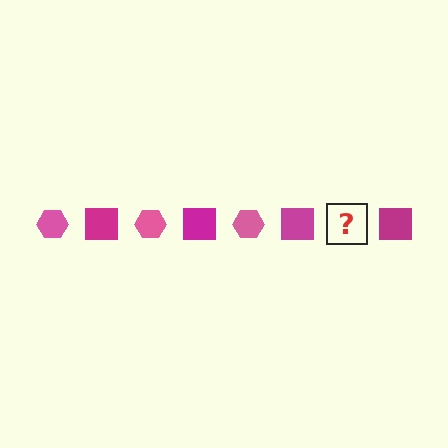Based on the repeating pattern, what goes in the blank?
The blank should be a pink hexagon.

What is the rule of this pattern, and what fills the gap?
The rule is that the pattern alternates between pink hexagon and magenta square. The gap should be filled with a pink hexagon.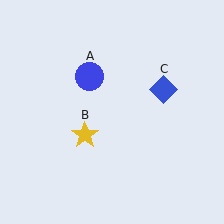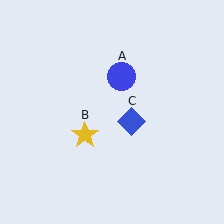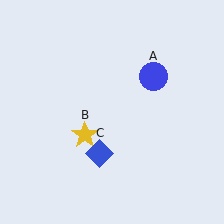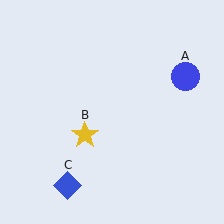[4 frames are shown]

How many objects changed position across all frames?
2 objects changed position: blue circle (object A), blue diamond (object C).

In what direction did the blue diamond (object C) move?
The blue diamond (object C) moved down and to the left.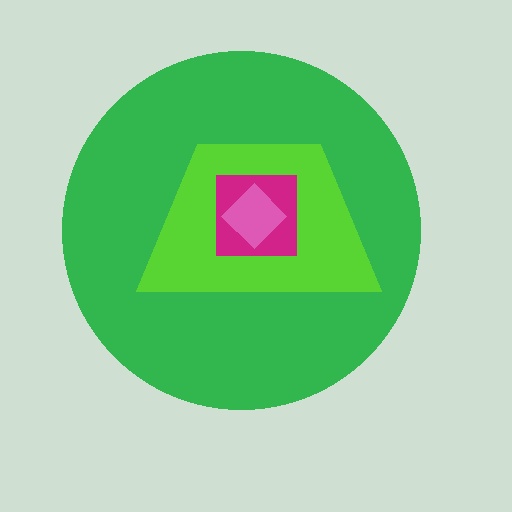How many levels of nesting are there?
4.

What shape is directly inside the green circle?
The lime trapezoid.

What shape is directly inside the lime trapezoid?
The magenta square.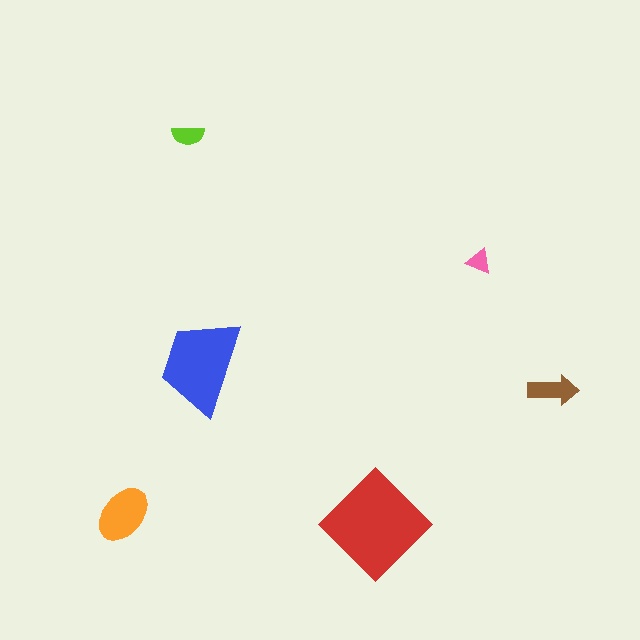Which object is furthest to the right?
The brown arrow is rightmost.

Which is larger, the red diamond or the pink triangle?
The red diamond.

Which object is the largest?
The red diamond.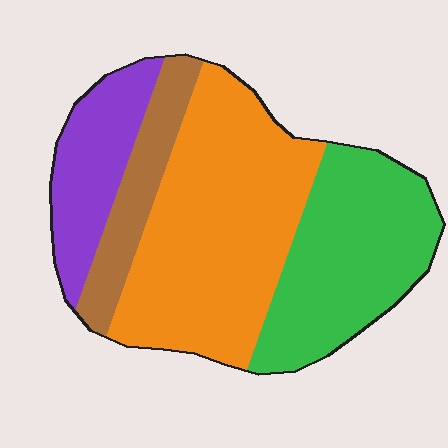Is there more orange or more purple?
Orange.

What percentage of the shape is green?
Green covers 29% of the shape.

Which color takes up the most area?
Orange, at roughly 45%.